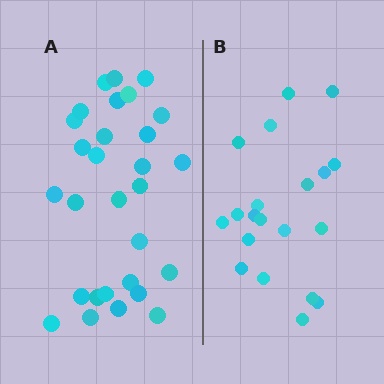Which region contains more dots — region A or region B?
Region A (the left region) has more dots.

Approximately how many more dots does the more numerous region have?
Region A has roughly 8 or so more dots than region B.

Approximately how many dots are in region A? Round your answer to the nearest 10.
About 30 dots. (The exact count is 29, which rounds to 30.)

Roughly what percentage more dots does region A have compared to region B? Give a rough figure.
About 45% more.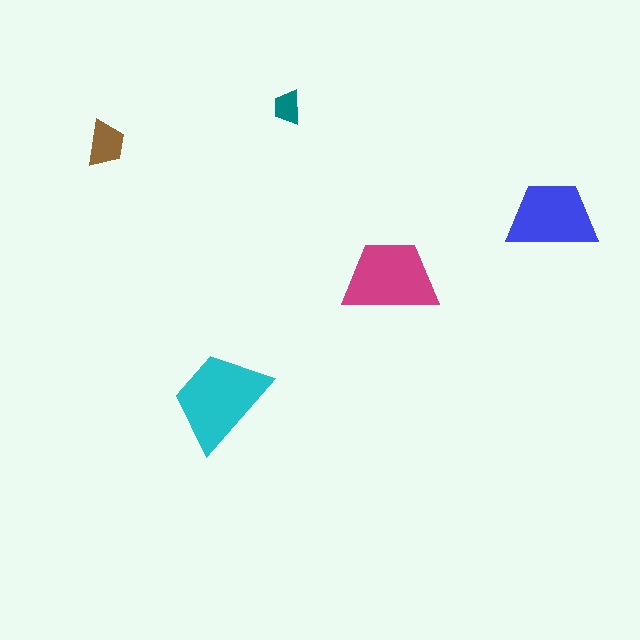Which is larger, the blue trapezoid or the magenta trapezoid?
The magenta one.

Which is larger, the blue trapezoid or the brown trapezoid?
The blue one.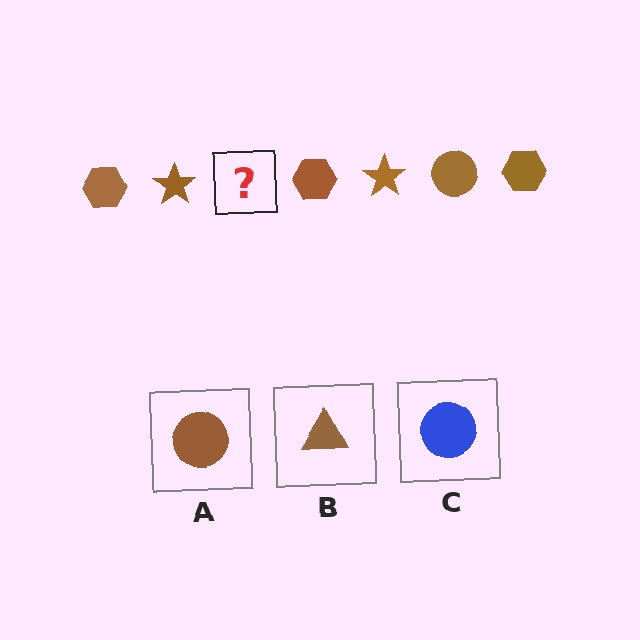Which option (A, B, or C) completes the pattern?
A.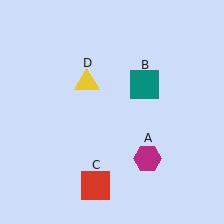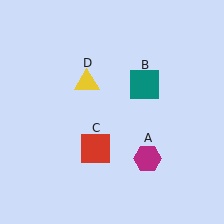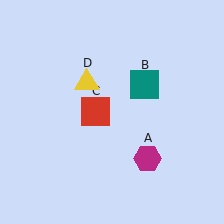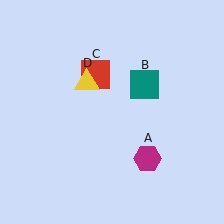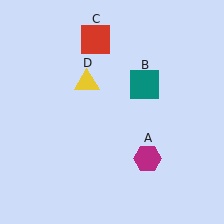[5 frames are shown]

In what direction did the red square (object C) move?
The red square (object C) moved up.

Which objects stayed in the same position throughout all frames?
Magenta hexagon (object A) and teal square (object B) and yellow triangle (object D) remained stationary.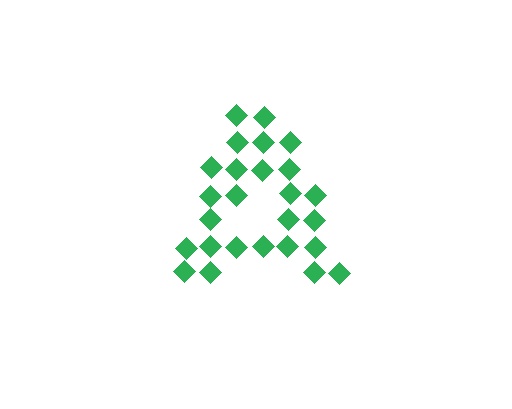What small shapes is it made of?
It is made of small diamonds.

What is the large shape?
The large shape is the letter A.